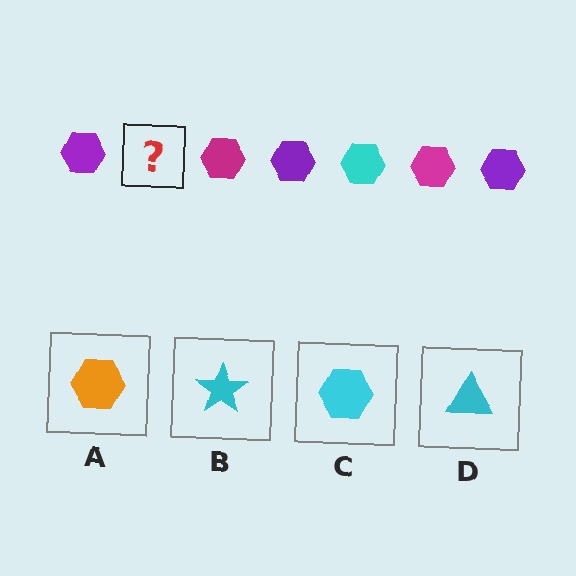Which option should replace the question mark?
Option C.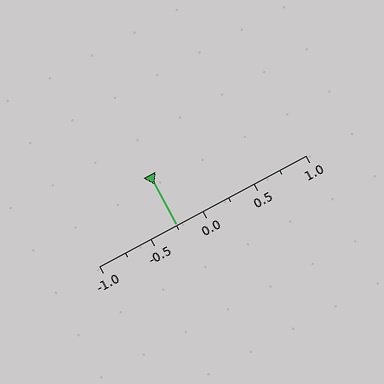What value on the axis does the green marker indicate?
The marker indicates approximately -0.25.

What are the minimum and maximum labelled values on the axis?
The axis runs from -1.0 to 1.0.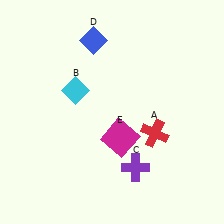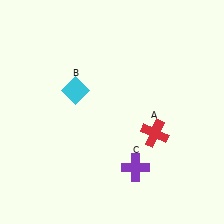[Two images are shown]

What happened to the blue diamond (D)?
The blue diamond (D) was removed in Image 2. It was in the top-left area of Image 1.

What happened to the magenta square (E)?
The magenta square (E) was removed in Image 2. It was in the bottom-right area of Image 1.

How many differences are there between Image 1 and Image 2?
There are 2 differences between the two images.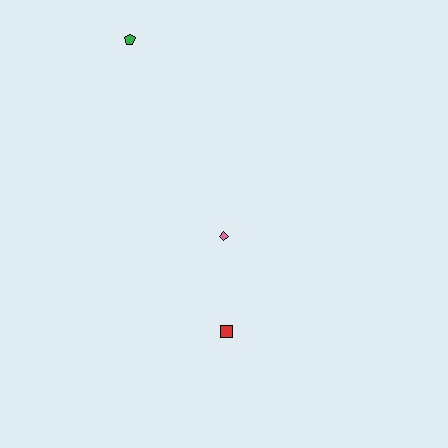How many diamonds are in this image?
There is 1 diamond.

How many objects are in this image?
There are 3 objects.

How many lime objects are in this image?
There are no lime objects.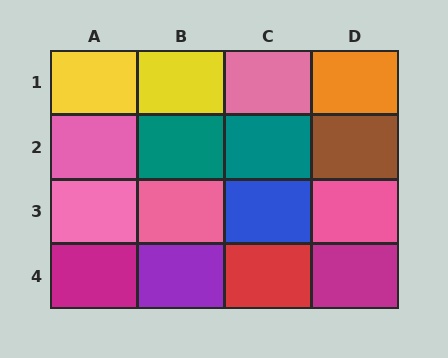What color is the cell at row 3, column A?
Pink.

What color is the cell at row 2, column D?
Brown.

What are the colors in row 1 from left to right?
Yellow, yellow, pink, orange.